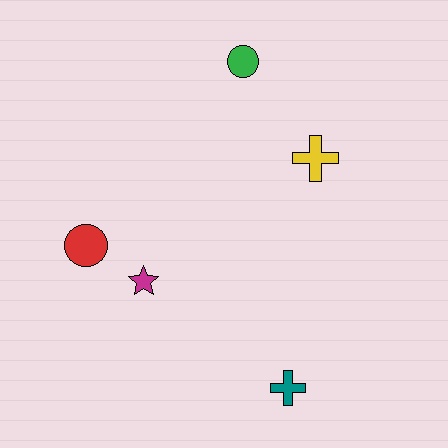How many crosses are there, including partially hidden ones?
There are 2 crosses.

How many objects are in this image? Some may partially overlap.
There are 5 objects.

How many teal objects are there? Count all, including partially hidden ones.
There is 1 teal object.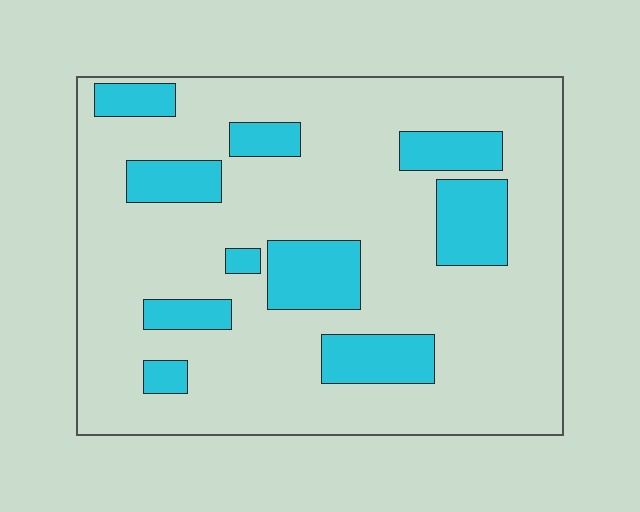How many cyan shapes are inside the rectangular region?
10.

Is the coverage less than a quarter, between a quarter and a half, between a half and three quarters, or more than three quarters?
Less than a quarter.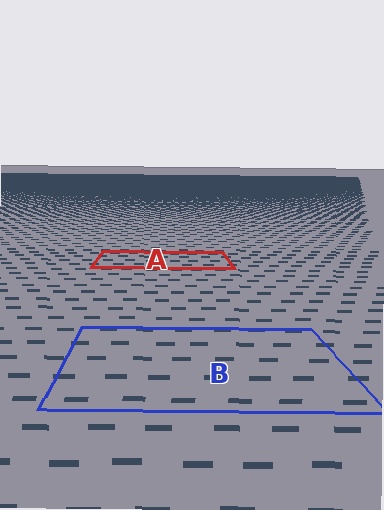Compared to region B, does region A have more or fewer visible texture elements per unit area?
Region A has more texture elements per unit area — they are packed more densely because it is farther away.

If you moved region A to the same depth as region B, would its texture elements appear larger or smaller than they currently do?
They would appear larger. At a closer depth, the same texture elements are projected at a bigger on-screen size.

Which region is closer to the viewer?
Region B is closer. The texture elements there are larger and more spread out.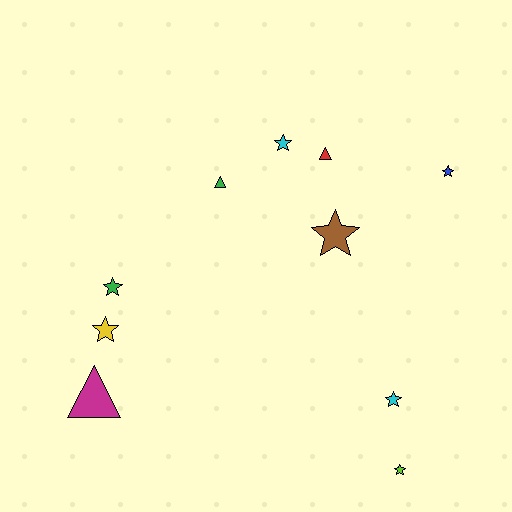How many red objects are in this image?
There is 1 red object.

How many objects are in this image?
There are 10 objects.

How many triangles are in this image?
There are 3 triangles.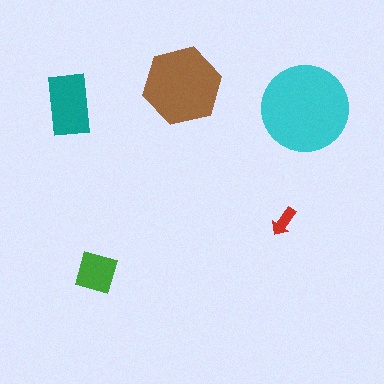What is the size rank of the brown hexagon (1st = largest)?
2nd.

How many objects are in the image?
There are 5 objects in the image.